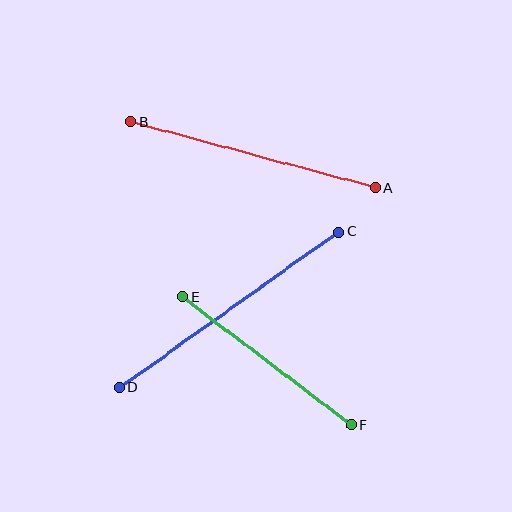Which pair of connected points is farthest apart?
Points C and D are farthest apart.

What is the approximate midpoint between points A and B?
The midpoint is at approximately (253, 155) pixels.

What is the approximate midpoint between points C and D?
The midpoint is at approximately (229, 310) pixels.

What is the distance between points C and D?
The distance is approximately 269 pixels.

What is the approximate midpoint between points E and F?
The midpoint is at approximately (267, 361) pixels.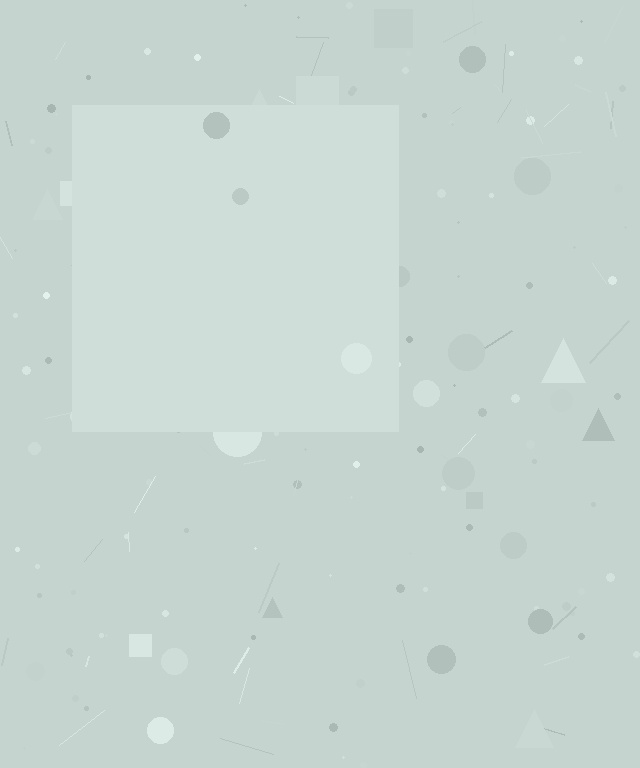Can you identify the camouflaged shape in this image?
The camouflaged shape is a square.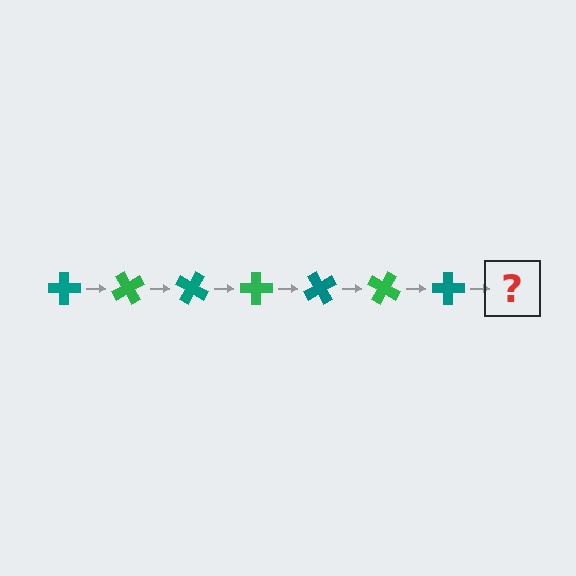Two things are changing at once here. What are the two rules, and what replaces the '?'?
The two rules are that it rotates 60 degrees each step and the color cycles through teal and green. The '?' should be a green cross, rotated 420 degrees from the start.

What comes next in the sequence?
The next element should be a green cross, rotated 420 degrees from the start.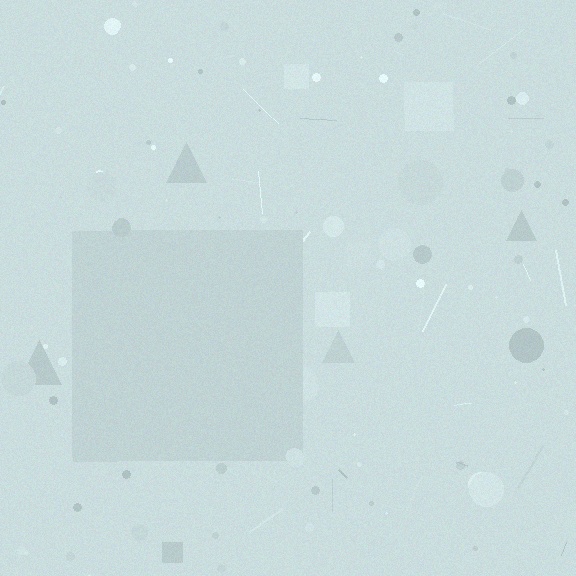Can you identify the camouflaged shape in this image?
The camouflaged shape is a square.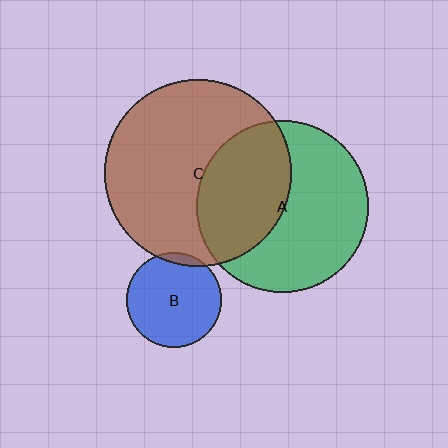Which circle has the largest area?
Circle C (brown).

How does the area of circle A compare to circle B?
Approximately 3.3 times.